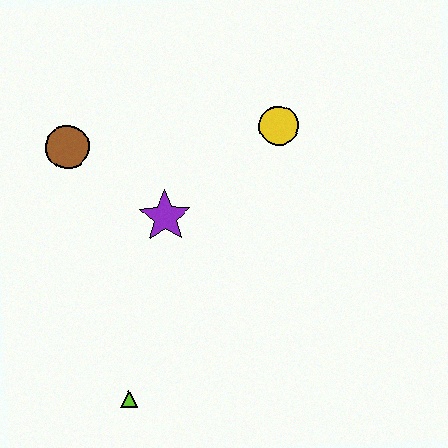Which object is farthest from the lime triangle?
The yellow circle is farthest from the lime triangle.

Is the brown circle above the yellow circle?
No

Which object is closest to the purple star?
The brown circle is closest to the purple star.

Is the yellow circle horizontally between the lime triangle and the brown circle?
No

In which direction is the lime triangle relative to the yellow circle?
The lime triangle is below the yellow circle.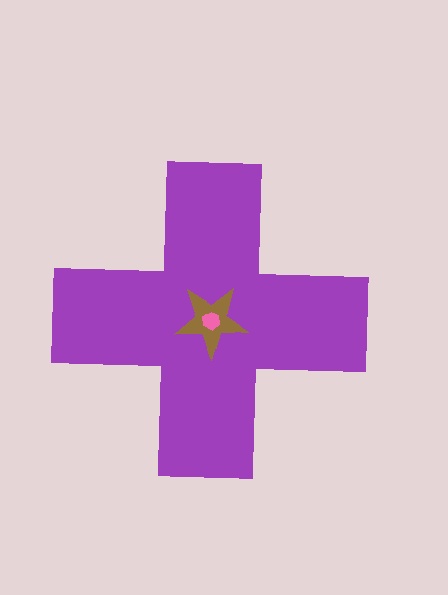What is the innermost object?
The pink hexagon.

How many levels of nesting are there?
3.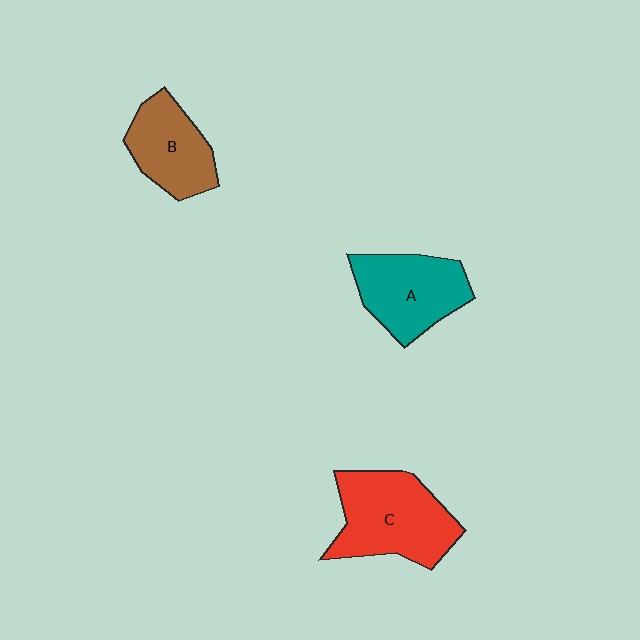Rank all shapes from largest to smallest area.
From largest to smallest: C (red), A (teal), B (brown).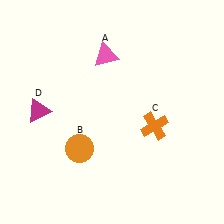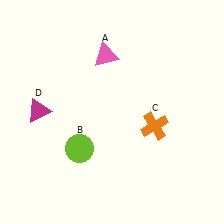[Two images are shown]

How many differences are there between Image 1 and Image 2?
There is 1 difference between the two images.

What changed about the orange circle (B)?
In Image 1, B is orange. In Image 2, it changed to lime.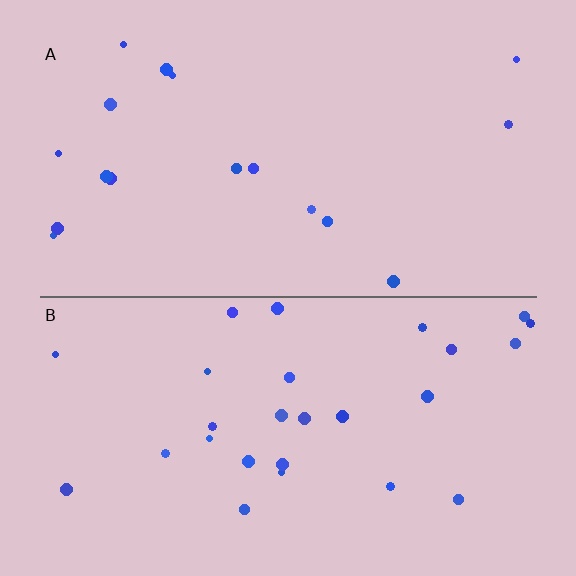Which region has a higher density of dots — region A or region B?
B (the bottom).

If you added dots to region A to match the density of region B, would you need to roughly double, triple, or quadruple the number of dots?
Approximately double.